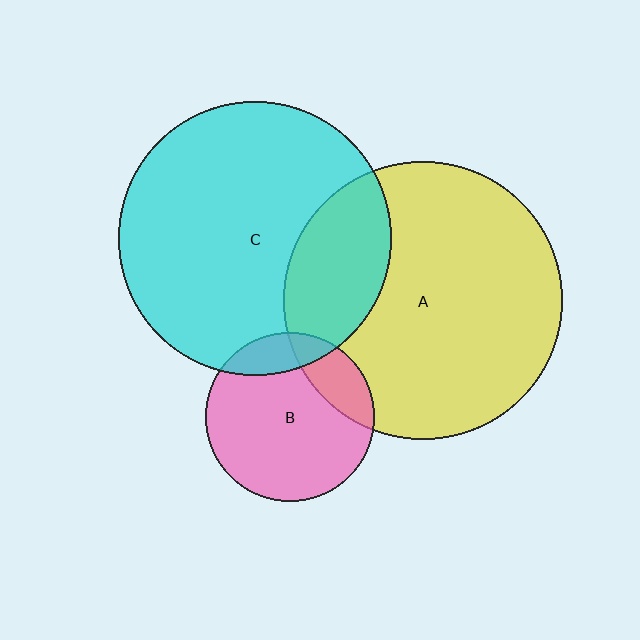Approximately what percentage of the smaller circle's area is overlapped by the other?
Approximately 15%.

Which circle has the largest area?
Circle A (yellow).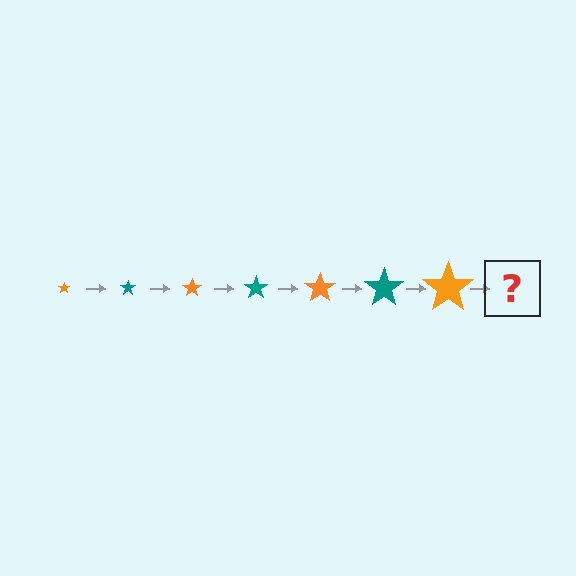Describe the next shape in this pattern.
It should be a teal star, larger than the previous one.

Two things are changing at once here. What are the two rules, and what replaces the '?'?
The two rules are that the star grows larger each step and the color cycles through orange and teal. The '?' should be a teal star, larger than the previous one.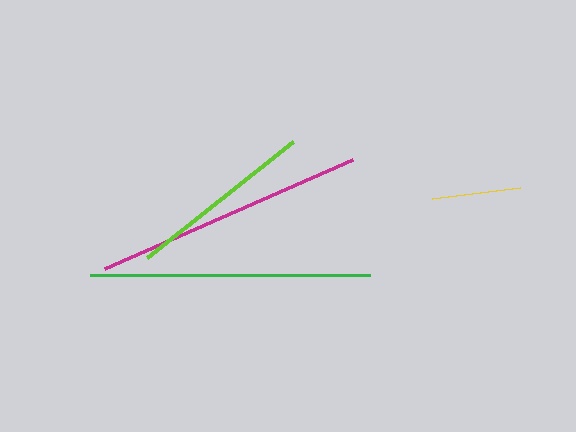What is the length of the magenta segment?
The magenta segment is approximately 271 pixels long.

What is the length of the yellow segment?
The yellow segment is approximately 88 pixels long.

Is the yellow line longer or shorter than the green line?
The green line is longer than the yellow line.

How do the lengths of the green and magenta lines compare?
The green and magenta lines are approximately the same length.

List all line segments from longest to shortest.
From longest to shortest: green, magenta, lime, yellow.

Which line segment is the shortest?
The yellow line is the shortest at approximately 88 pixels.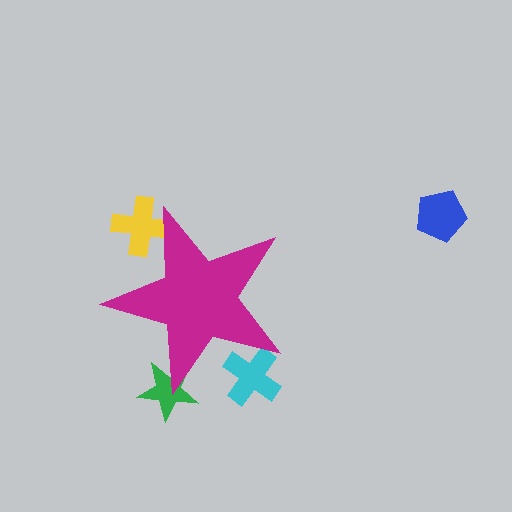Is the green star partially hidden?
Yes, the green star is partially hidden behind the magenta star.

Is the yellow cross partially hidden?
Yes, the yellow cross is partially hidden behind the magenta star.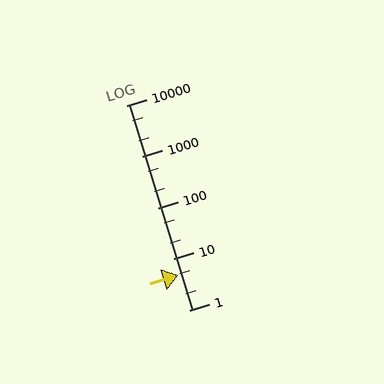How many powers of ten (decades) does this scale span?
The scale spans 4 decades, from 1 to 10000.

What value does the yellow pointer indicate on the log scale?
The pointer indicates approximately 4.8.